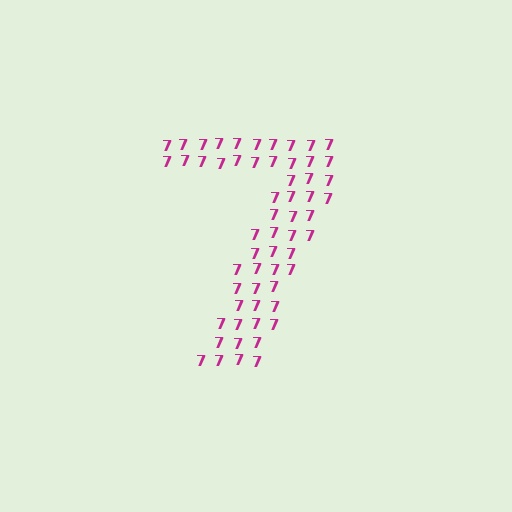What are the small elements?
The small elements are digit 7's.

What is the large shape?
The large shape is the digit 7.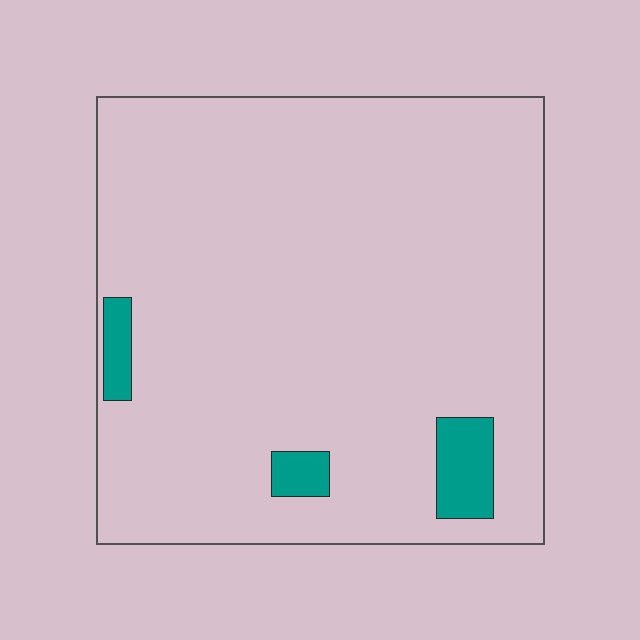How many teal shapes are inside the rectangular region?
3.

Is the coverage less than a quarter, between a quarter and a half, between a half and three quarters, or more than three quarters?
Less than a quarter.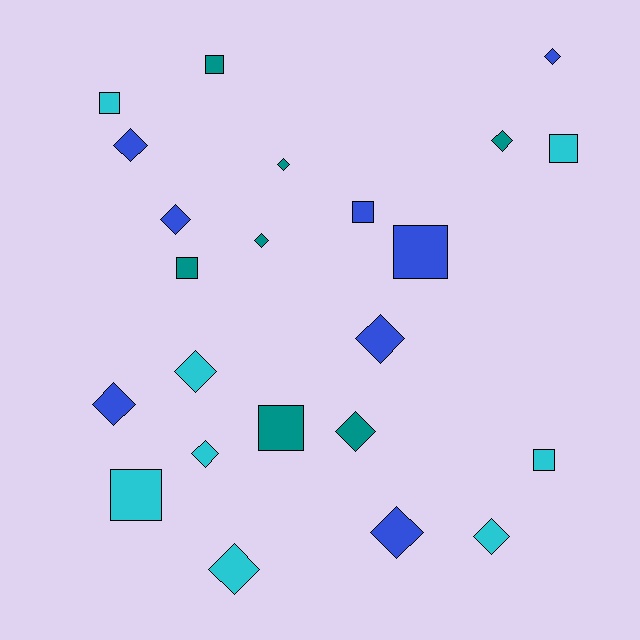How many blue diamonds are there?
There are 6 blue diamonds.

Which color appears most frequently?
Cyan, with 8 objects.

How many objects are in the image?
There are 23 objects.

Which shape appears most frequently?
Diamond, with 14 objects.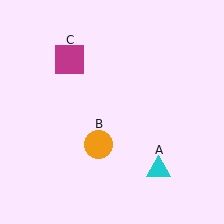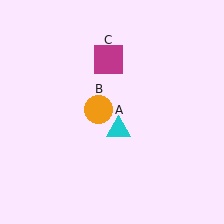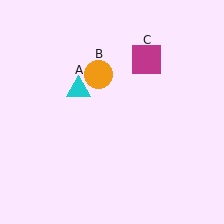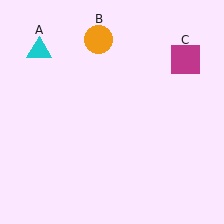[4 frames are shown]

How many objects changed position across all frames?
3 objects changed position: cyan triangle (object A), orange circle (object B), magenta square (object C).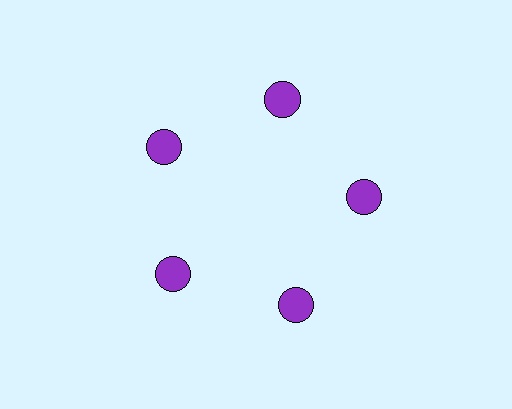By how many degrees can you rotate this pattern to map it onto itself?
The pattern maps onto itself every 72 degrees of rotation.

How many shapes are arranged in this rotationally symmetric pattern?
There are 5 shapes, arranged in 5 groups of 1.